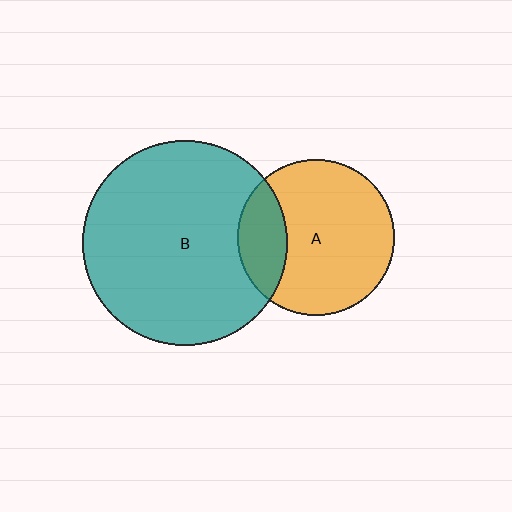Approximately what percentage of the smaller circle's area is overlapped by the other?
Approximately 20%.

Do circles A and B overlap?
Yes.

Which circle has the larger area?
Circle B (teal).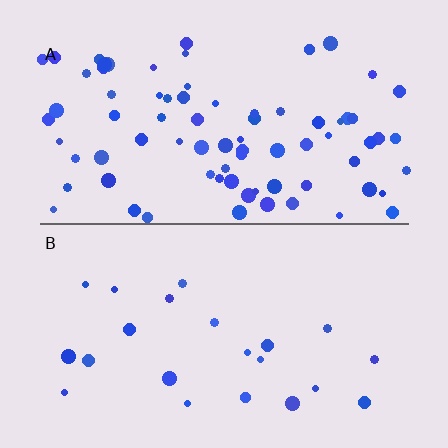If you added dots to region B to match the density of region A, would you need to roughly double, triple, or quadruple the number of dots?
Approximately quadruple.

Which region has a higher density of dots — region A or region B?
A (the top).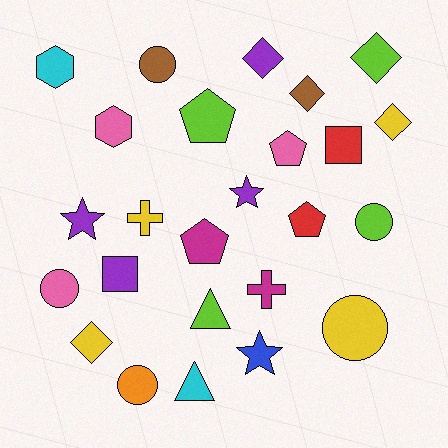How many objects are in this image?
There are 25 objects.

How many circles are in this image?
There are 5 circles.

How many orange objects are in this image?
There is 1 orange object.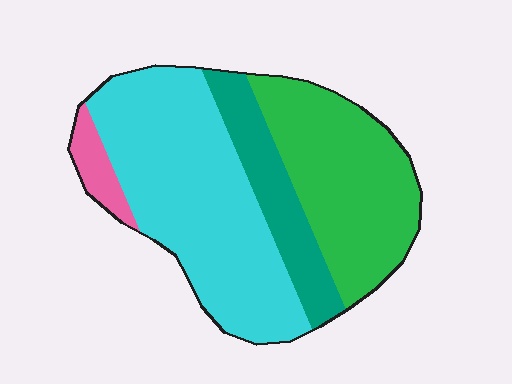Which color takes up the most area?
Cyan, at roughly 45%.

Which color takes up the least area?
Pink, at roughly 5%.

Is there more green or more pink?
Green.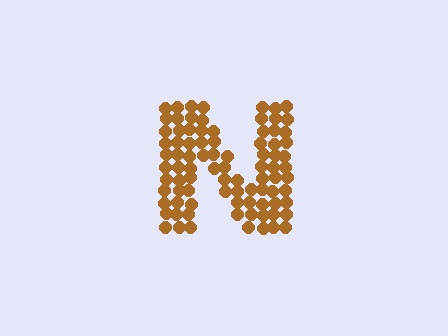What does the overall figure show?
The overall figure shows the letter N.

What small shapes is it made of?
It is made of small circles.